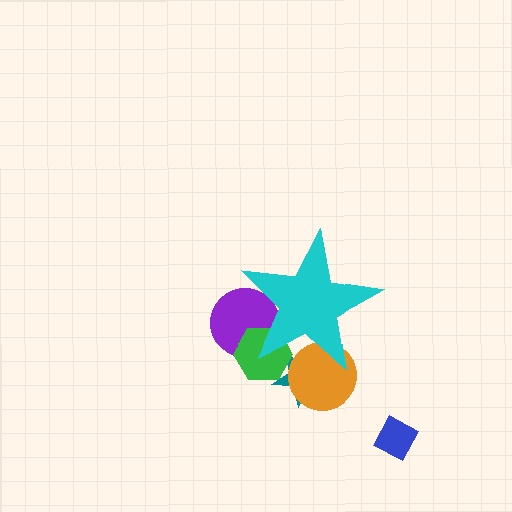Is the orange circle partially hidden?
Yes, the orange circle is partially hidden behind the cyan star.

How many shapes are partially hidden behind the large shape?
4 shapes are partially hidden.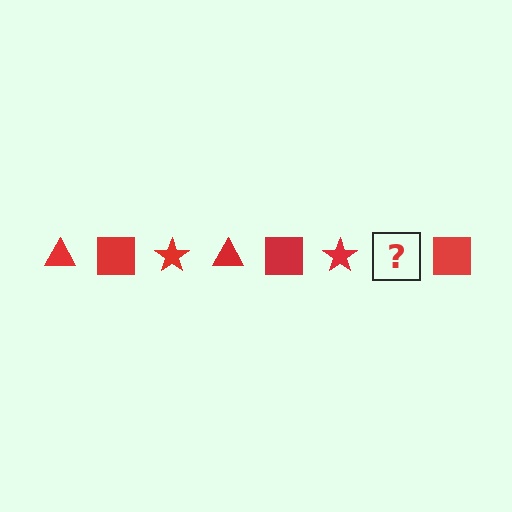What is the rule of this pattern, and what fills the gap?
The rule is that the pattern cycles through triangle, square, star shapes in red. The gap should be filled with a red triangle.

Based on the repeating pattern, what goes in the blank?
The blank should be a red triangle.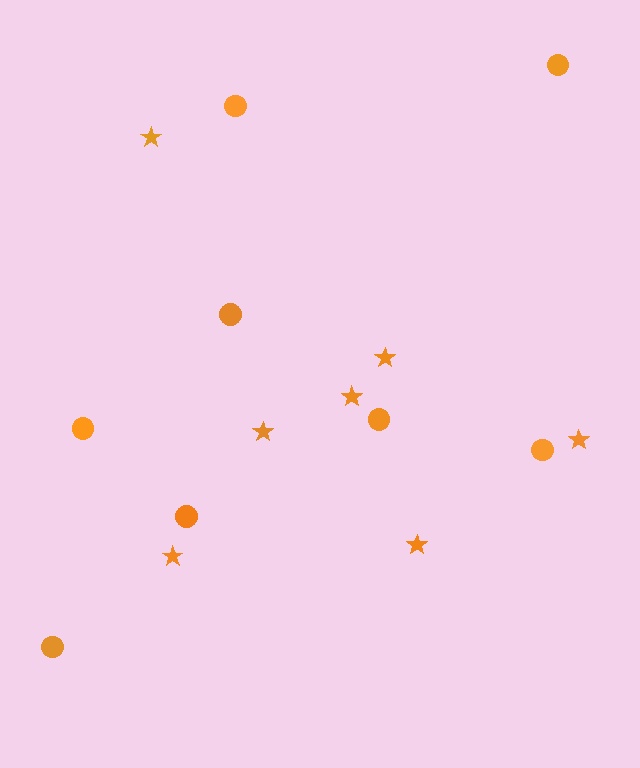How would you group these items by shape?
There are 2 groups: one group of stars (7) and one group of circles (8).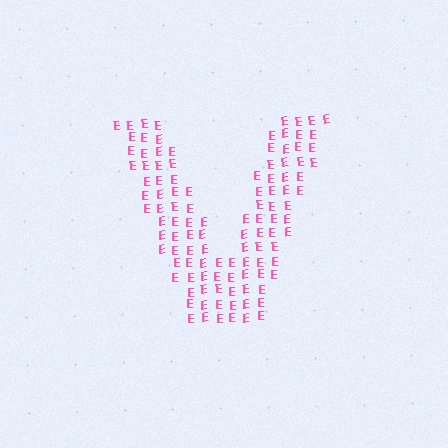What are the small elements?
The small elements are letter E's.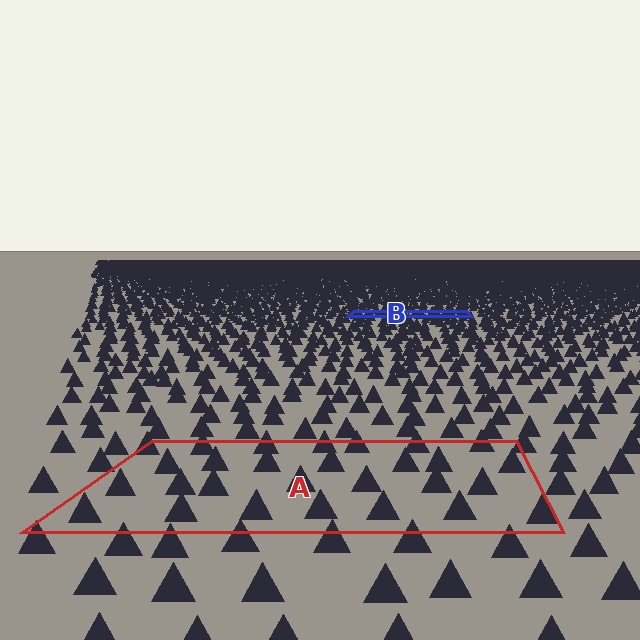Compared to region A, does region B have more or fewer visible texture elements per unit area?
Region B has more texture elements per unit area — they are packed more densely because it is farther away.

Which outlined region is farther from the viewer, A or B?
Region B is farther from the viewer — the texture elements inside it appear smaller and more densely packed.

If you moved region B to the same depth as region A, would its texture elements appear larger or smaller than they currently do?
They would appear larger. At a closer depth, the same texture elements are projected at a bigger on-screen size.